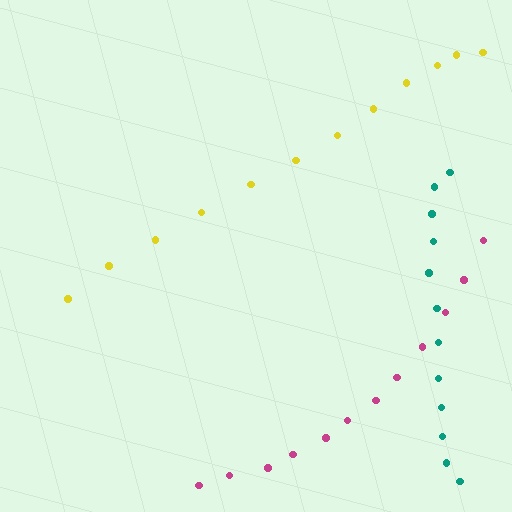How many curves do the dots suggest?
There are 3 distinct paths.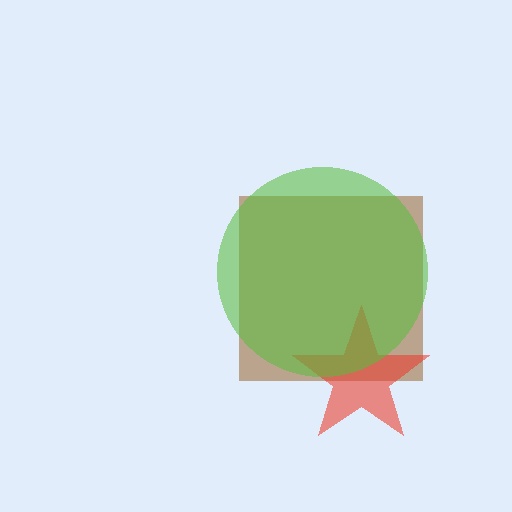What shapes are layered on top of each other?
The layered shapes are: a brown square, a red star, a lime circle.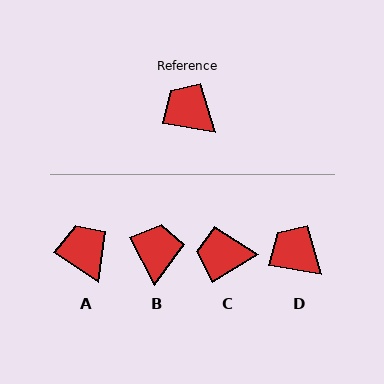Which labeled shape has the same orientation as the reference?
D.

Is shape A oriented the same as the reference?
No, it is off by about 24 degrees.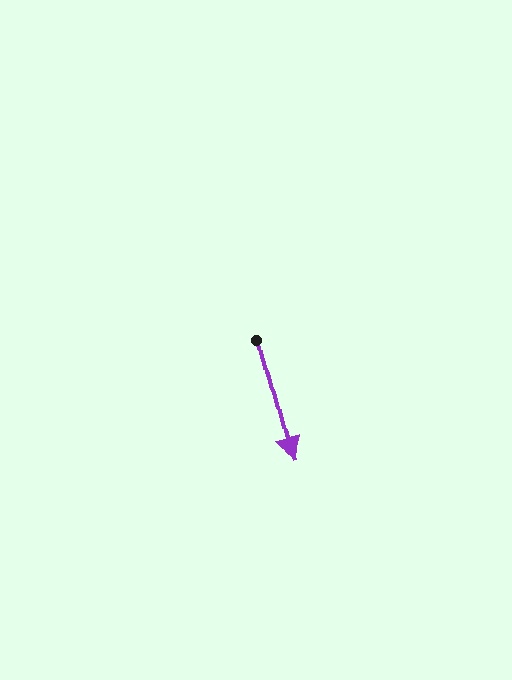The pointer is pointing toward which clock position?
Roughly 6 o'clock.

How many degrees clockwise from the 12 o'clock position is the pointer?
Approximately 165 degrees.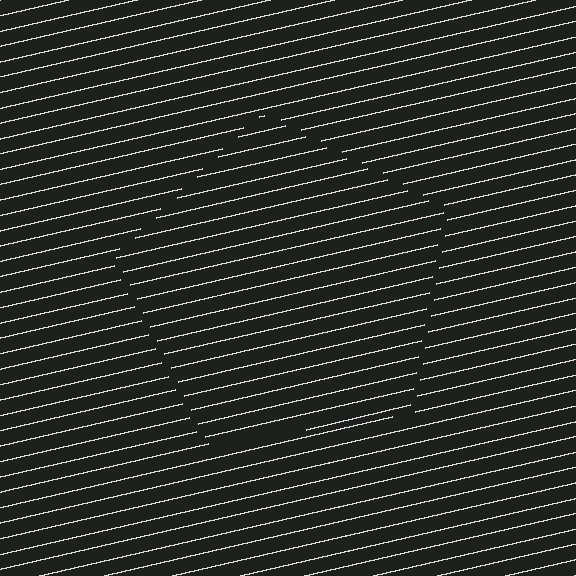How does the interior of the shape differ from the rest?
The interior of the shape contains the same grating, shifted by half a period — the contour is defined by the phase discontinuity where line-ends from the inner and outer gratings abut.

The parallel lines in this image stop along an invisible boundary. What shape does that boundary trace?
An illusory pentagon. The interior of the shape contains the same grating, shifted by half a period — the contour is defined by the phase discontinuity where line-ends from the inner and outer gratings abut.